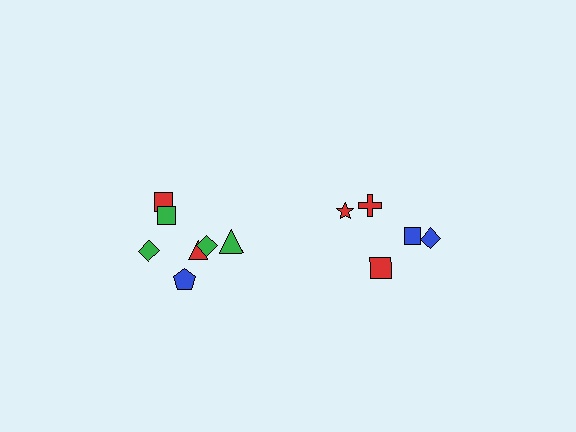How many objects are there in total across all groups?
There are 12 objects.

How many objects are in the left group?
There are 7 objects.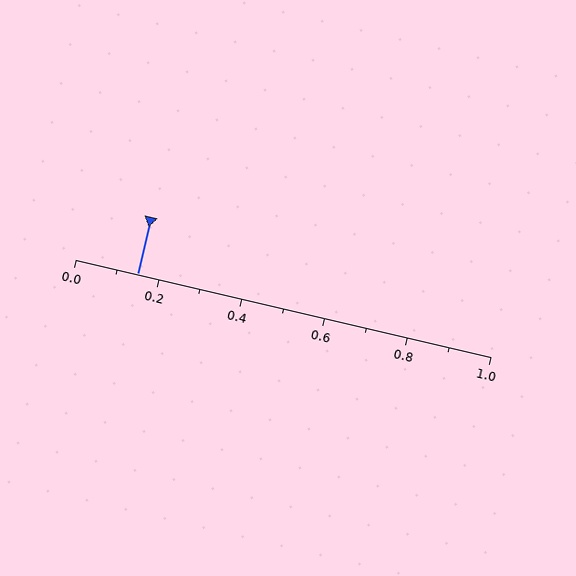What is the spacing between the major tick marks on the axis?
The major ticks are spaced 0.2 apart.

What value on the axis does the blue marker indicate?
The marker indicates approximately 0.15.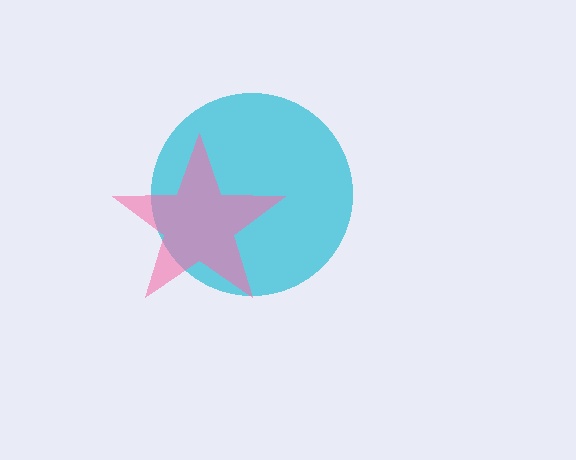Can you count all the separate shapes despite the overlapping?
Yes, there are 2 separate shapes.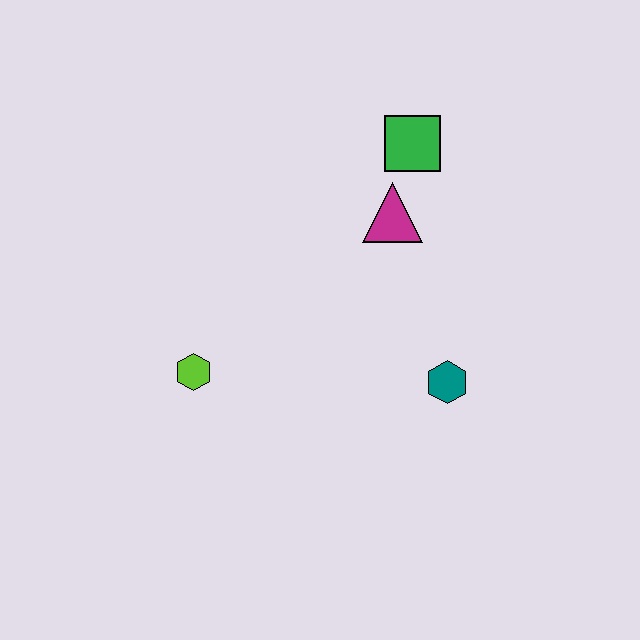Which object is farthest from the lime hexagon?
The green square is farthest from the lime hexagon.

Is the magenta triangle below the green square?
Yes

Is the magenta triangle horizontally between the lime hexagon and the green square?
Yes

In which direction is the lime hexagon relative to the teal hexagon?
The lime hexagon is to the left of the teal hexagon.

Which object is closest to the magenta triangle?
The green square is closest to the magenta triangle.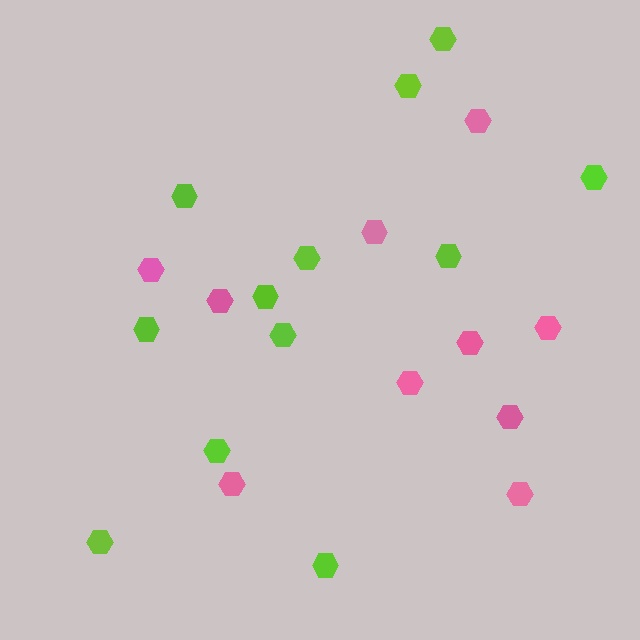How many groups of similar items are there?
There are 2 groups: one group of lime hexagons (12) and one group of pink hexagons (10).